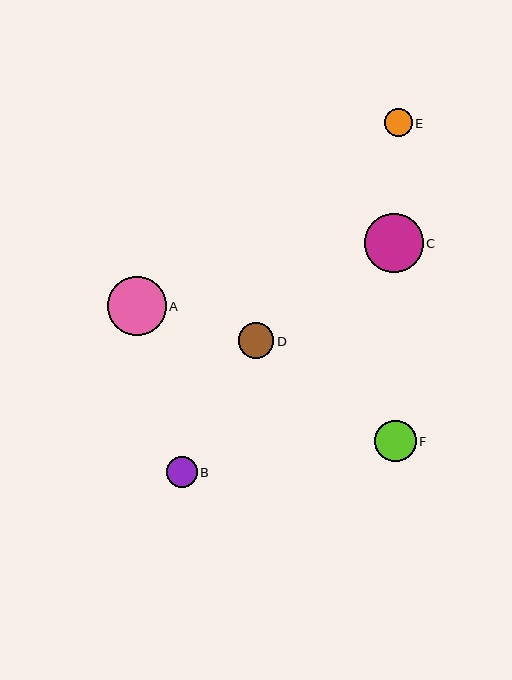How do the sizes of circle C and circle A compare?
Circle C and circle A are approximately the same size.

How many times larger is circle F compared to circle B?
Circle F is approximately 1.3 times the size of circle B.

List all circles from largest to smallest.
From largest to smallest: C, A, F, D, B, E.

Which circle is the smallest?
Circle E is the smallest with a size of approximately 27 pixels.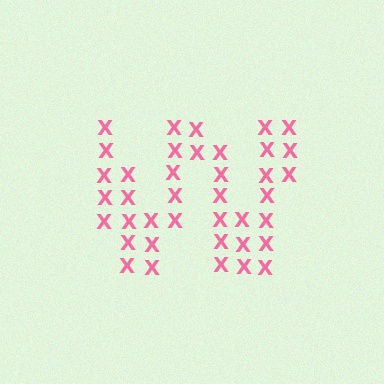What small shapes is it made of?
It is made of small letter X's.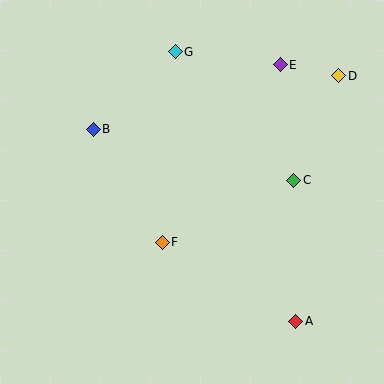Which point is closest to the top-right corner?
Point D is closest to the top-right corner.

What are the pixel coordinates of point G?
Point G is at (175, 52).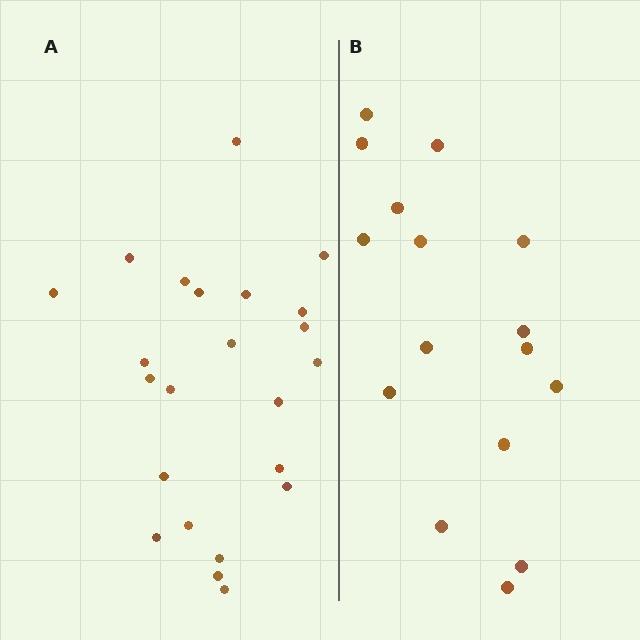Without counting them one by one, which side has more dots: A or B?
Region A (the left region) has more dots.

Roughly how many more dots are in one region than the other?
Region A has roughly 8 or so more dots than region B.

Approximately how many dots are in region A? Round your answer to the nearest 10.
About 20 dots. (The exact count is 23, which rounds to 20.)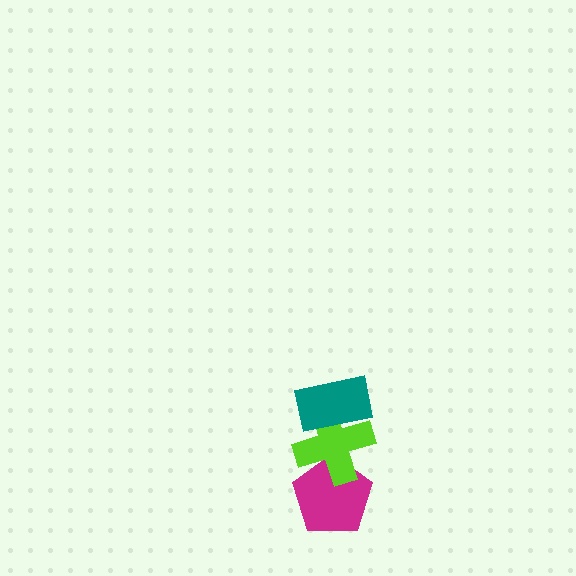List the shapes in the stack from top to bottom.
From top to bottom: the teal rectangle, the lime cross, the magenta pentagon.